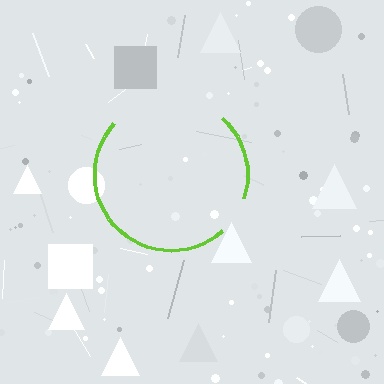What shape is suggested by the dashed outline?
The dashed outline suggests a circle.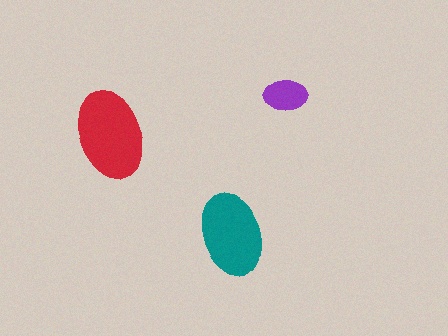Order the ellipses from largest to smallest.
the red one, the teal one, the purple one.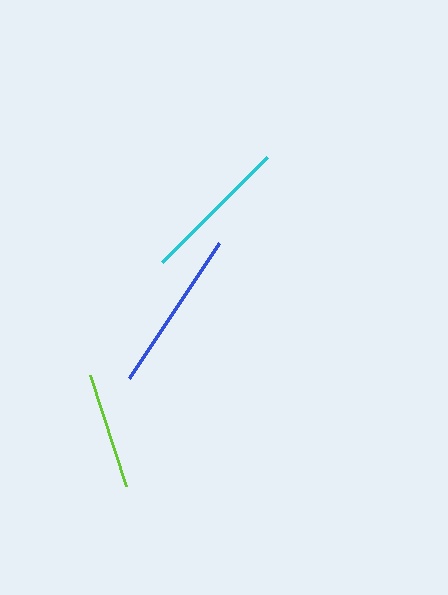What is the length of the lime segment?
The lime segment is approximately 117 pixels long.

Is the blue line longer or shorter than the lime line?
The blue line is longer than the lime line.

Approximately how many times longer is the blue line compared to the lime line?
The blue line is approximately 1.4 times the length of the lime line.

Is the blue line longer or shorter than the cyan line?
The blue line is longer than the cyan line.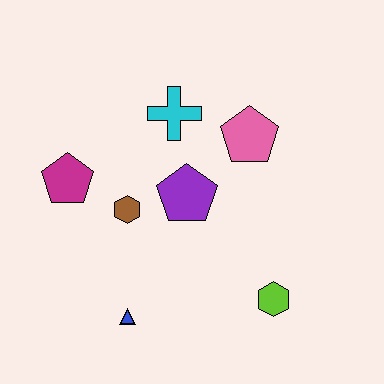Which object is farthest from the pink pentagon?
The blue triangle is farthest from the pink pentagon.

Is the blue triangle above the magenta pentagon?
No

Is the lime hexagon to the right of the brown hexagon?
Yes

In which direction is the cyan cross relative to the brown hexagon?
The cyan cross is above the brown hexagon.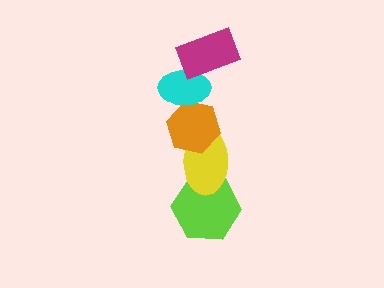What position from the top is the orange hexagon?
The orange hexagon is 3rd from the top.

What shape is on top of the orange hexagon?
The cyan ellipse is on top of the orange hexagon.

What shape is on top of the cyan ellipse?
The magenta rectangle is on top of the cyan ellipse.